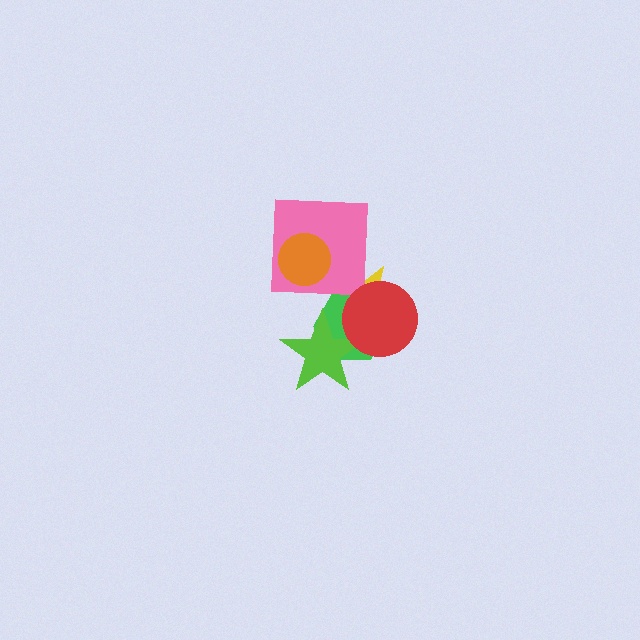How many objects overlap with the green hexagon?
3 objects overlap with the green hexagon.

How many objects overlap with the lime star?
2 objects overlap with the lime star.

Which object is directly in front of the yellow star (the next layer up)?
The green hexagon is directly in front of the yellow star.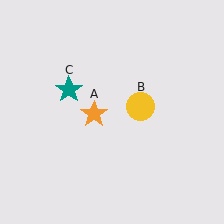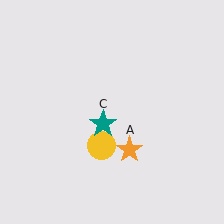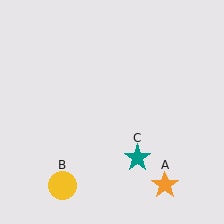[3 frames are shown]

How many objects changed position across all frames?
3 objects changed position: orange star (object A), yellow circle (object B), teal star (object C).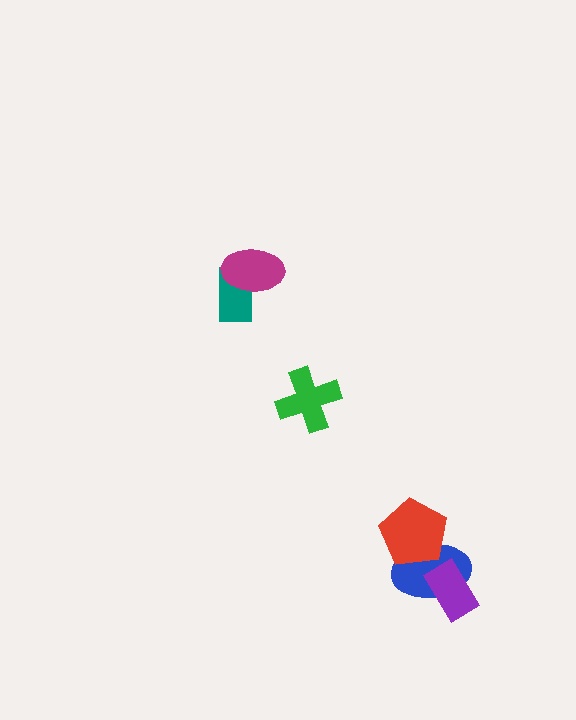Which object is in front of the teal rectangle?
The magenta ellipse is in front of the teal rectangle.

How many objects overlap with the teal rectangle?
1 object overlaps with the teal rectangle.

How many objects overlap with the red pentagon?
1 object overlaps with the red pentagon.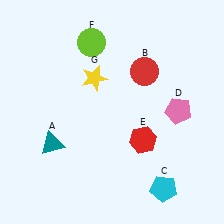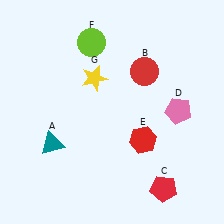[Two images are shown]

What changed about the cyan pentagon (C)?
In Image 1, C is cyan. In Image 2, it changed to red.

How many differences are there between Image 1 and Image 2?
There is 1 difference between the two images.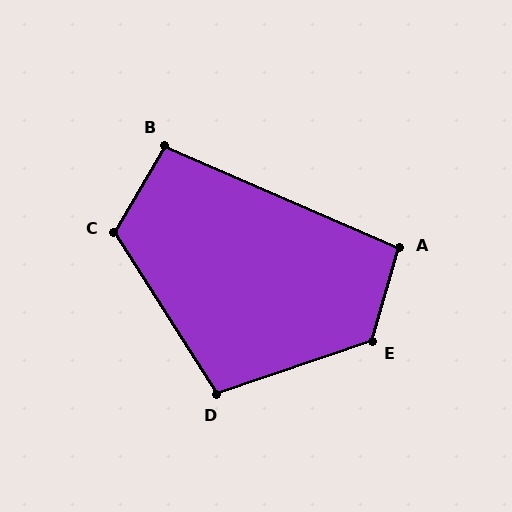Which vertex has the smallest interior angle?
B, at approximately 96 degrees.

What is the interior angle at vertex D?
Approximately 103 degrees (obtuse).